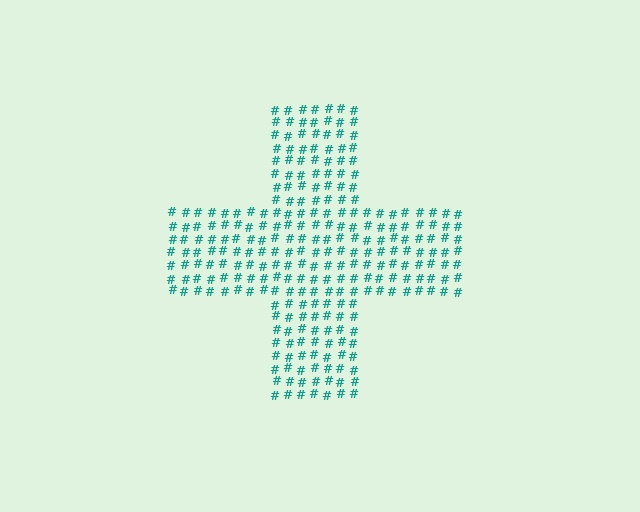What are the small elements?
The small elements are hash symbols.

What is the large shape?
The large shape is a cross.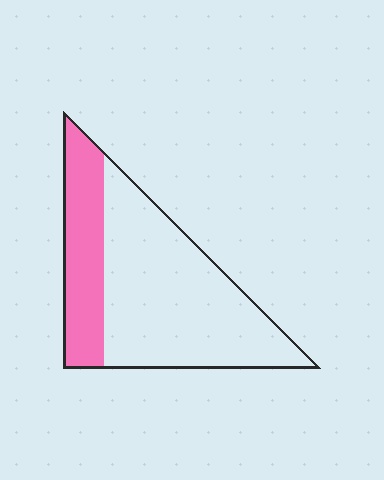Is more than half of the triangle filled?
No.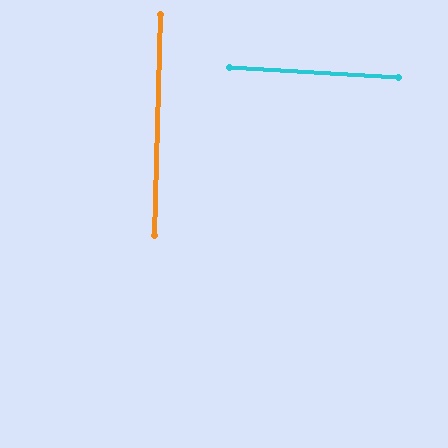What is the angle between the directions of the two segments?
Approximately 88 degrees.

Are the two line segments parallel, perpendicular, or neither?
Perpendicular — they meet at approximately 88°.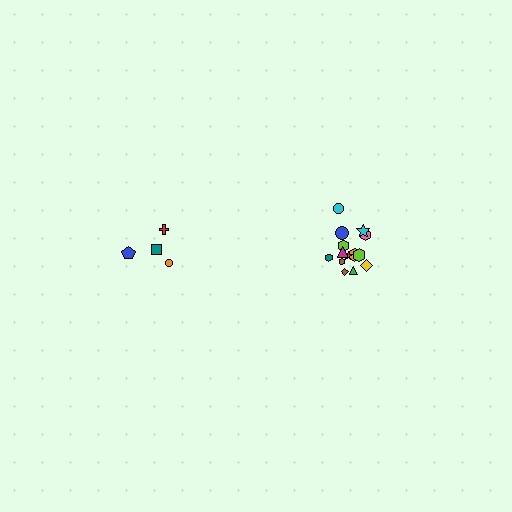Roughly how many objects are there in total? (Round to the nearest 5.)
Roughly 20 objects in total.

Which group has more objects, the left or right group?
The right group.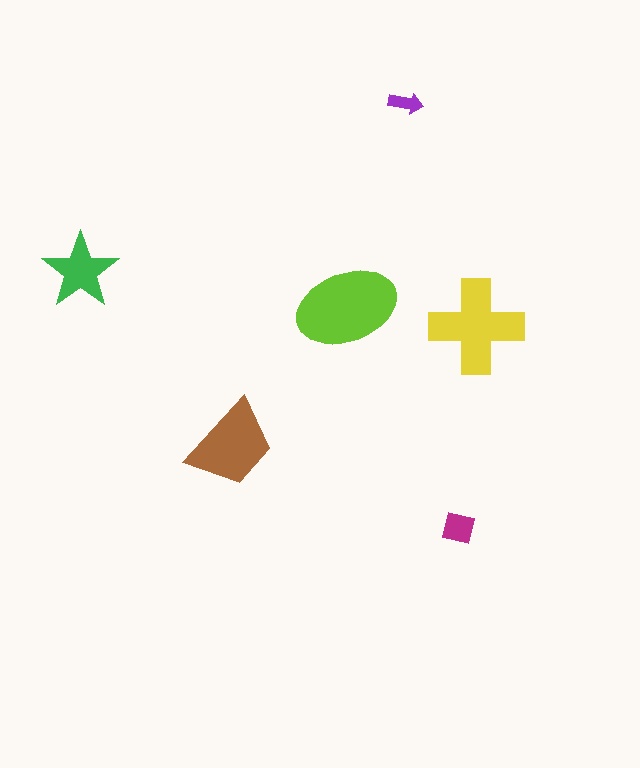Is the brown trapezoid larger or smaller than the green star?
Larger.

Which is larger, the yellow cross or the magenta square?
The yellow cross.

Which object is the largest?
The lime ellipse.